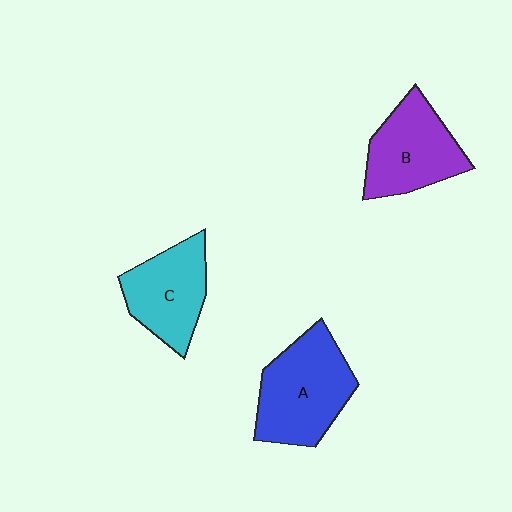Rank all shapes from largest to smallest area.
From largest to smallest: A (blue), B (purple), C (cyan).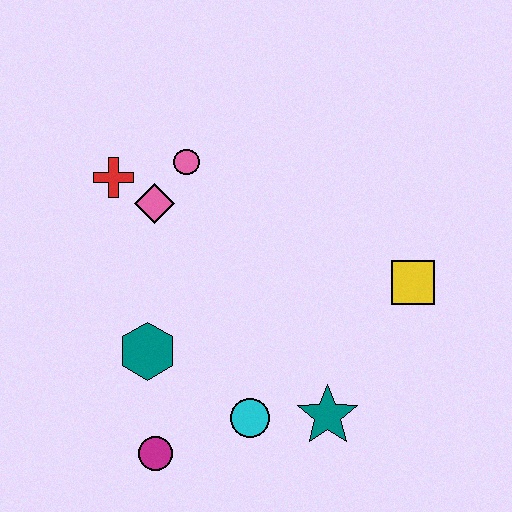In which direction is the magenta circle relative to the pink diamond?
The magenta circle is below the pink diamond.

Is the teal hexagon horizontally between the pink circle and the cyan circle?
No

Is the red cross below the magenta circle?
No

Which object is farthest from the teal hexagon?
The yellow square is farthest from the teal hexagon.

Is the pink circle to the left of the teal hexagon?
No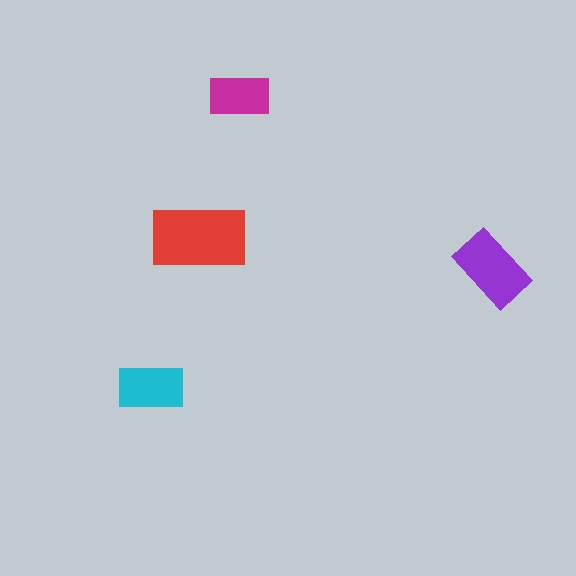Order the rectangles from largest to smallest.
the red one, the purple one, the cyan one, the magenta one.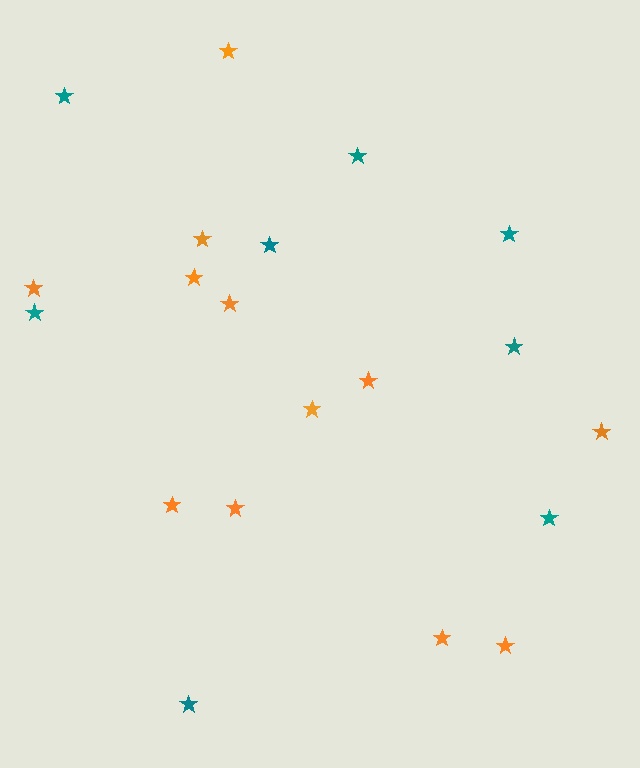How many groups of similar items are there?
There are 2 groups: one group of orange stars (12) and one group of teal stars (8).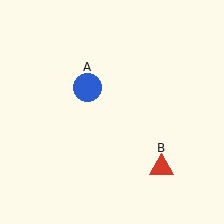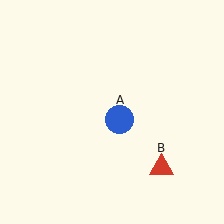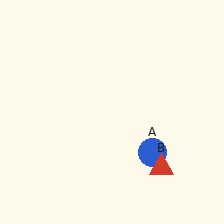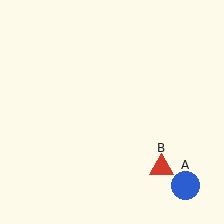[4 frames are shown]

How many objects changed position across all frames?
1 object changed position: blue circle (object A).